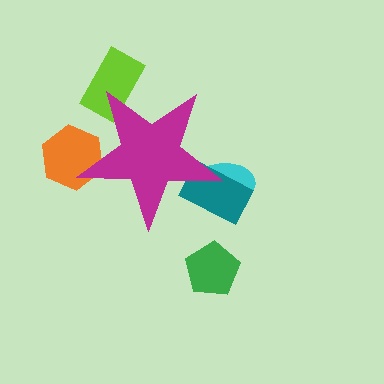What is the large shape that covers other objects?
A magenta star.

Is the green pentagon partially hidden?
No, the green pentagon is fully visible.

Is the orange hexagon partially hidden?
Yes, the orange hexagon is partially hidden behind the magenta star.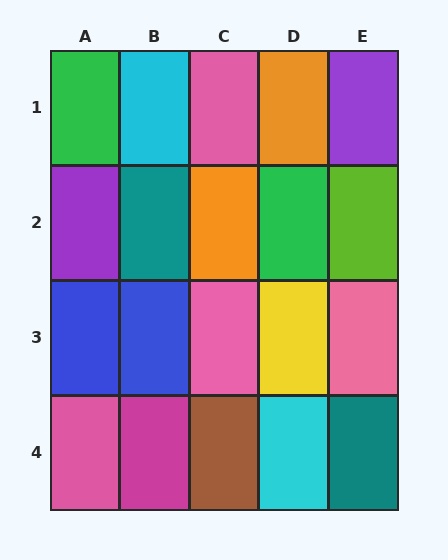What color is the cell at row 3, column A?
Blue.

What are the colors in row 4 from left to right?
Pink, magenta, brown, cyan, teal.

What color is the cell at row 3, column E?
Pink.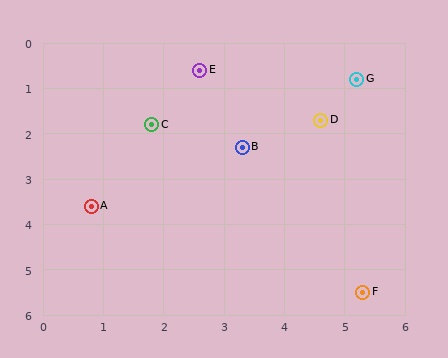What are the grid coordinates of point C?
Point C is at approximately (1.8, 1.8).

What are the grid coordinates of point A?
Point A is at approximately (0.8, 3.6).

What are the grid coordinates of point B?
Point B is at approximately (3.3, 2.3).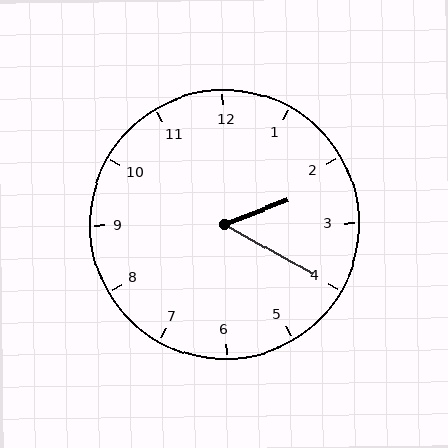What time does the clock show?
2:20.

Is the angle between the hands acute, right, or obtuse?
It is acute.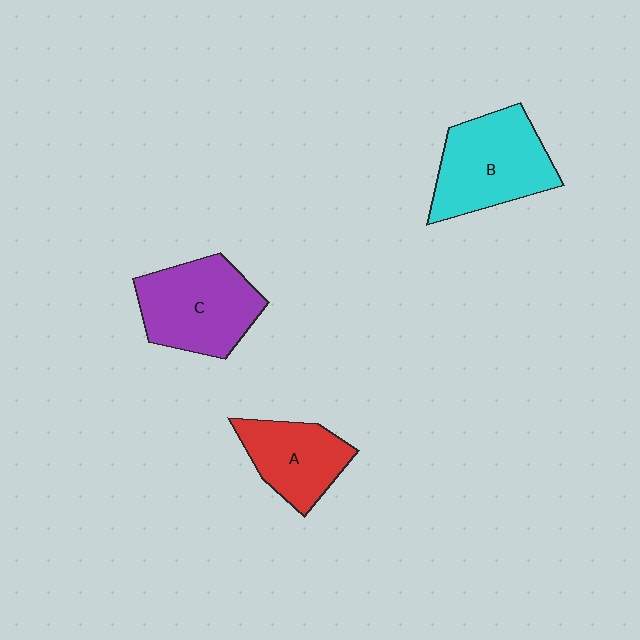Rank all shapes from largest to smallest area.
From largest to smallest: B (cyan), C (purple), A (red).